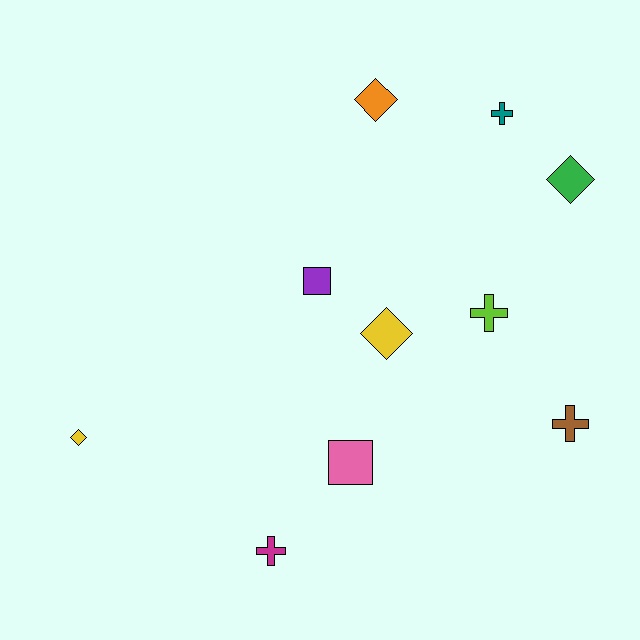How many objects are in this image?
There are 10 objects.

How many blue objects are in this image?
There are no blue objects.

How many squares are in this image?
There are 2 squares.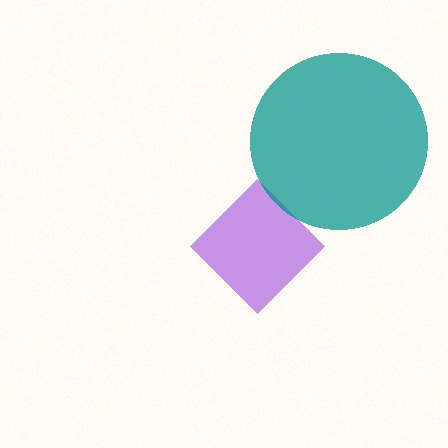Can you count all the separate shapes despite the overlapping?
Yes, there are 2 separate shapes.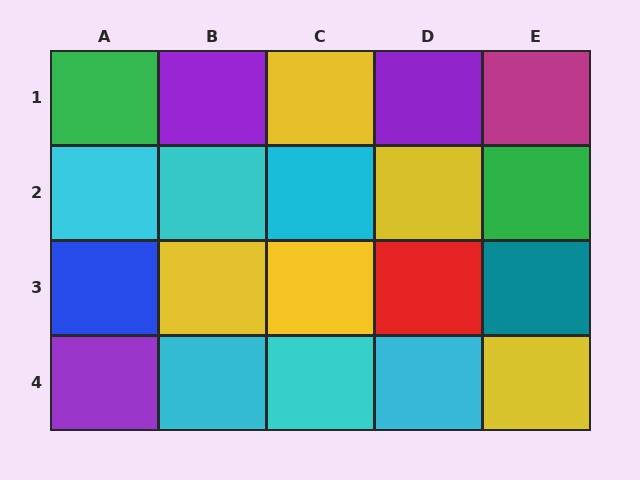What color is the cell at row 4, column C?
Cyan.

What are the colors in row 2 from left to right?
Cyan, cyan, cyan, yellow, green.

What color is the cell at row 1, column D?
Purple.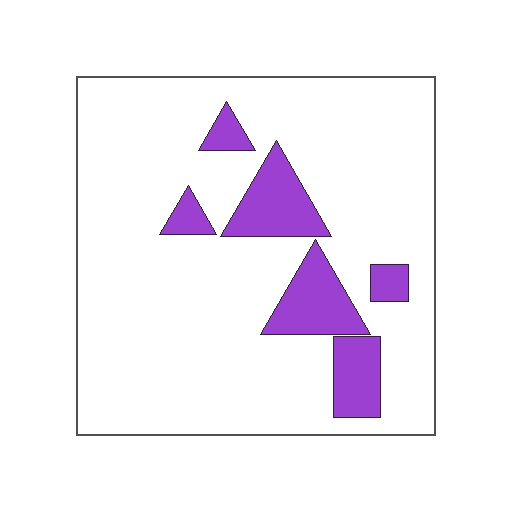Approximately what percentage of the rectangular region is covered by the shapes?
Approximately 15%.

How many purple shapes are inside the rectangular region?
6.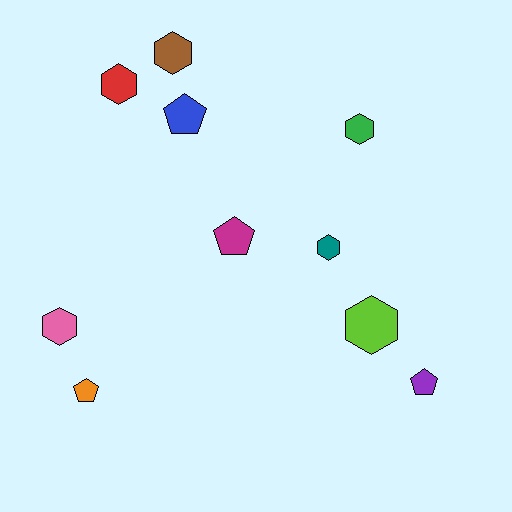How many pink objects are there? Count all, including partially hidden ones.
There is 1 pink object.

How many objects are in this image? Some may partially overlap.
There are 10 objects.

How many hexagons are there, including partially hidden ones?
There are 6 hexagons.